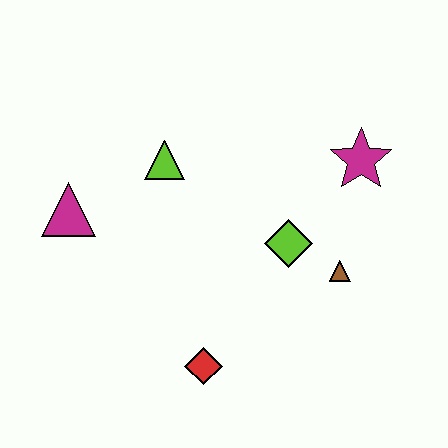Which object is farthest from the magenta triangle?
The magenta star is farthest from the magenta triangle.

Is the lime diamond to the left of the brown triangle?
Yes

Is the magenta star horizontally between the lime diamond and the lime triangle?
No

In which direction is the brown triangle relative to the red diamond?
The brown triangle is to the right of the red diamond.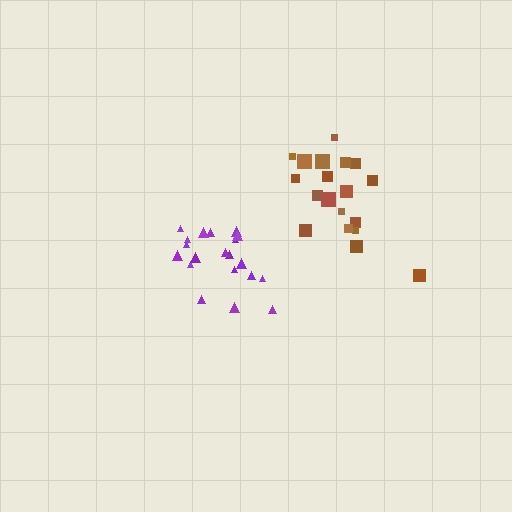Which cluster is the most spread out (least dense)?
Brown.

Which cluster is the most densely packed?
Purple.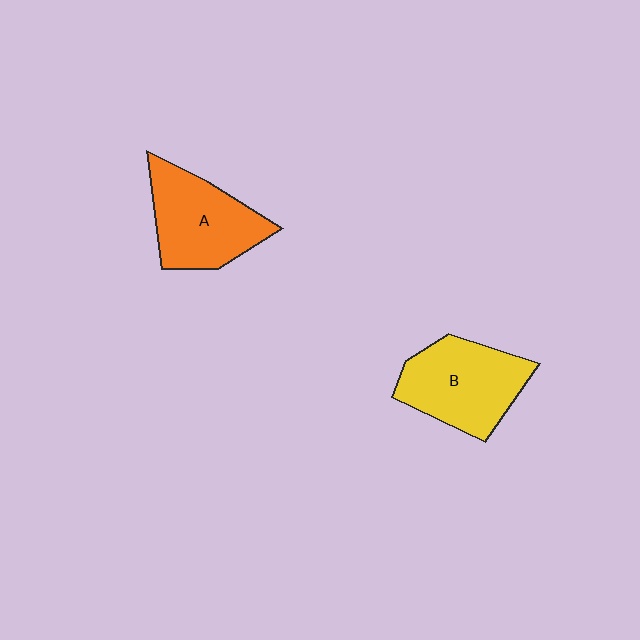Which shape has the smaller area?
Shape A (orange).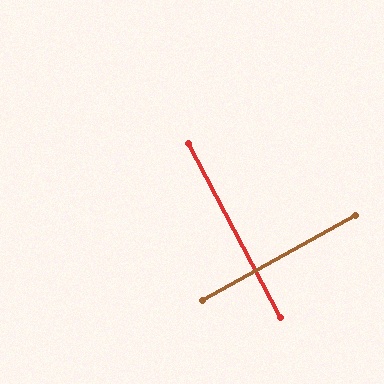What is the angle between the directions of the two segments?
Approximately 89 degrees.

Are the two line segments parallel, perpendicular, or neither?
Perpendicular — they meet at approximately 89°.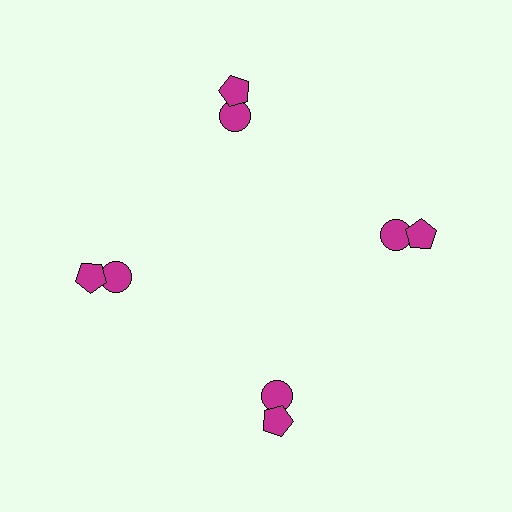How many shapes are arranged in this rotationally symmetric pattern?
There are 8 shapes, arranged in 4 groups of 2.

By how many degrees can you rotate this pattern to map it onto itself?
The pattern maps onto itself every 90 degrees of rotation.